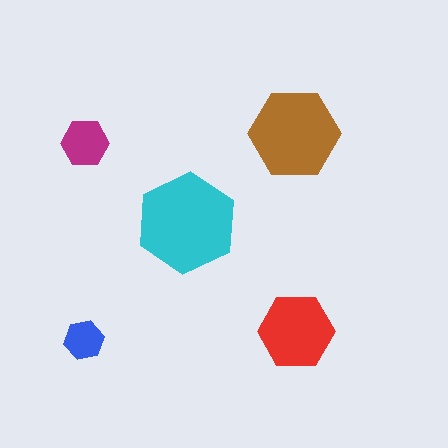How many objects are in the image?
There are 5 objects in the image.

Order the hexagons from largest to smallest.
the cyan one, the brown one, the red one, the magenta one, the blue one.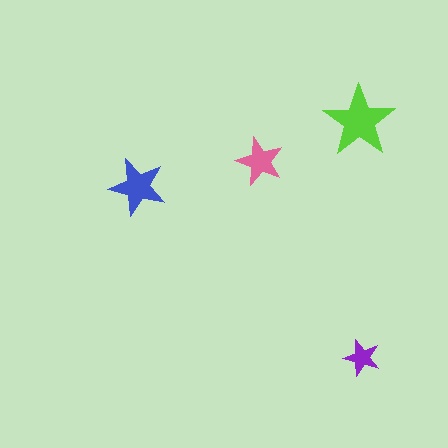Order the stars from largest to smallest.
the lime one, the blue one, the pink one, the purple one.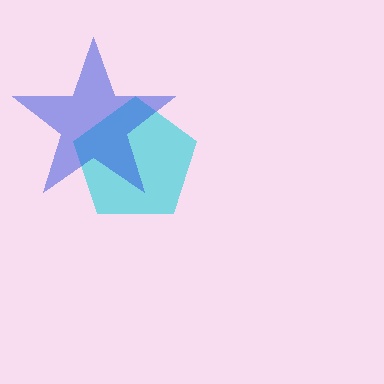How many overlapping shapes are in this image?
There are 2 overlapping shapes in the image.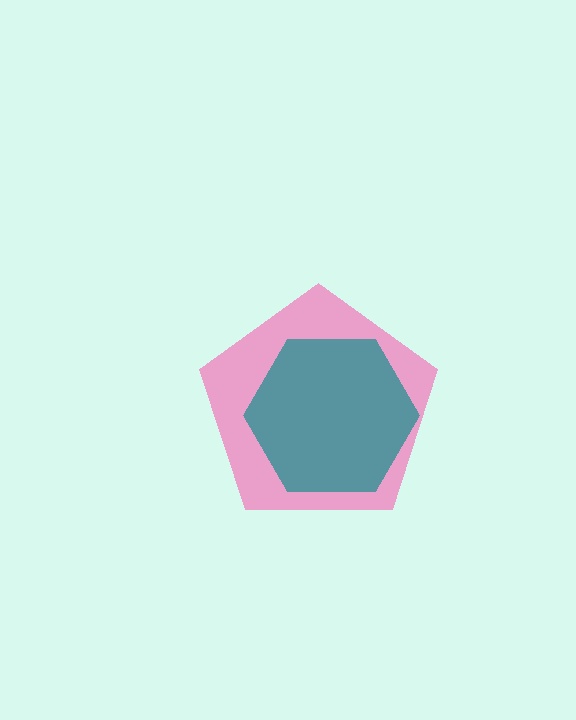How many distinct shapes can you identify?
There are 2 distinct shapes: a pink pentagon, a teal hexagon.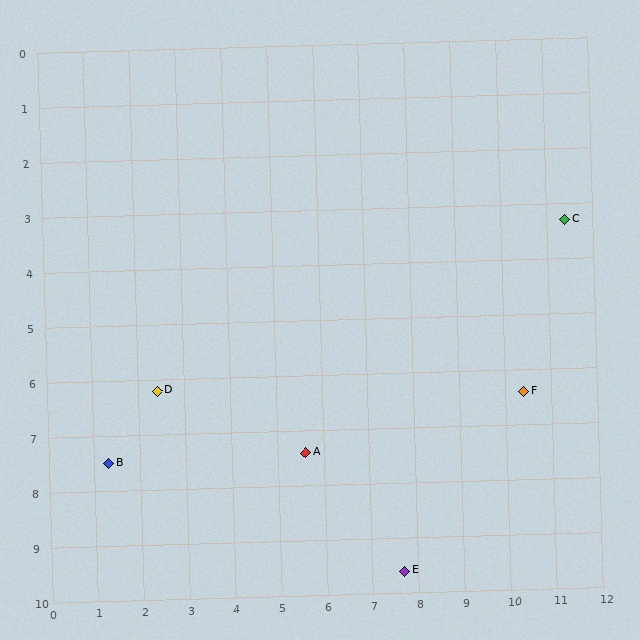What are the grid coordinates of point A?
Point A is at approximately (5.6, 7.4).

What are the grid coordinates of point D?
Point D is at approximately (2.4, 6.2).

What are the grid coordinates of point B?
Point B is at approximately (1.3, 7.5).